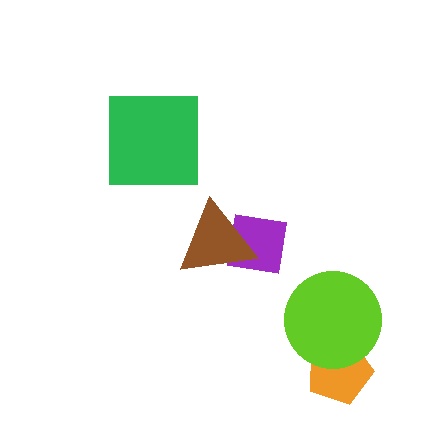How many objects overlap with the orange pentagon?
1 object overlaps with the orange pentagon.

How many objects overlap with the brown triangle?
1 object overlaps with the brown triangle.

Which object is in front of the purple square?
The brown triangle is in front of the purple square.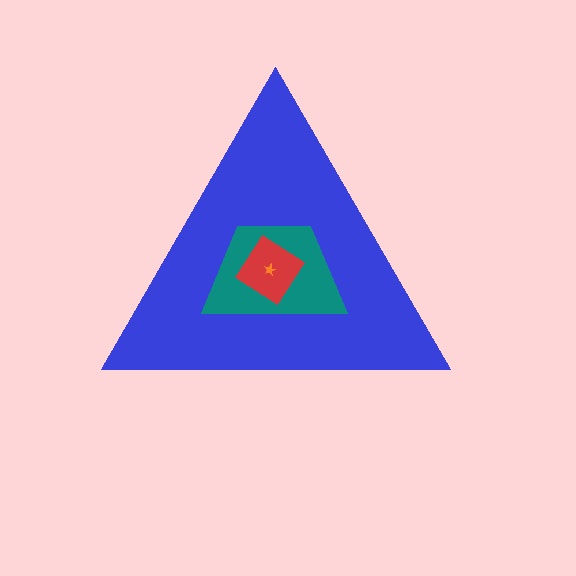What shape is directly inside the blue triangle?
The teal trapezoid.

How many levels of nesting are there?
4.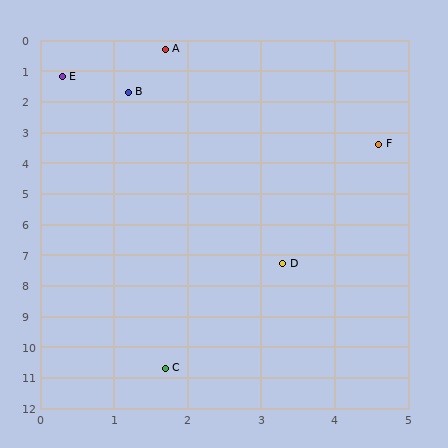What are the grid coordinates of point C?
Point C is at approximately (1.7, 10.7).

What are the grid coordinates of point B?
Point B is at approximately (1.2, 1.7).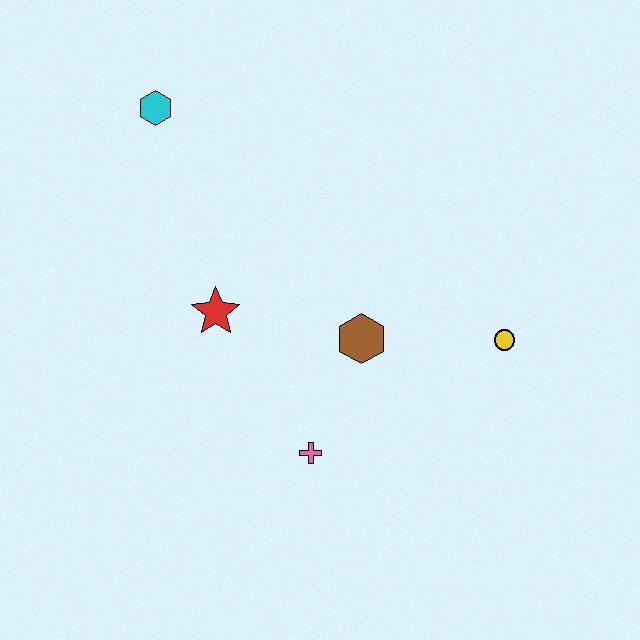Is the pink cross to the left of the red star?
No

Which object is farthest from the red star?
The yellow circle is farthest from the red star.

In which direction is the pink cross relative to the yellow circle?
The pink cross is to the left of the yellow circle.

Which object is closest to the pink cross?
The brown hexagon is closest to the pink cross.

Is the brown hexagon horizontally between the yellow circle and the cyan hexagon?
Yes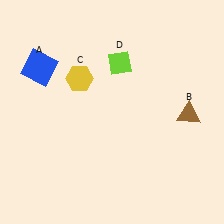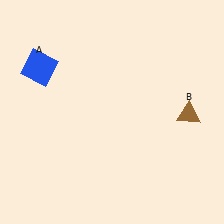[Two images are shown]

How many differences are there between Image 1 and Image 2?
There are 2 differences between the two images.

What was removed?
The lime diamond (D), the yellow hexagon (C) were removed in Image 2.